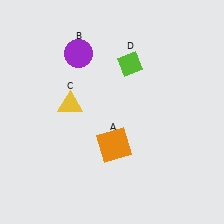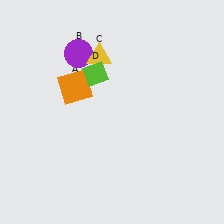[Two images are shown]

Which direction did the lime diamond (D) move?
The lime diamond (D) moved left.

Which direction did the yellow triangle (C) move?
The yellow triangle (C) moved up.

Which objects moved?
The objects that moved are: the orange square (A), the yellow triangle (C), the lime diamond (D).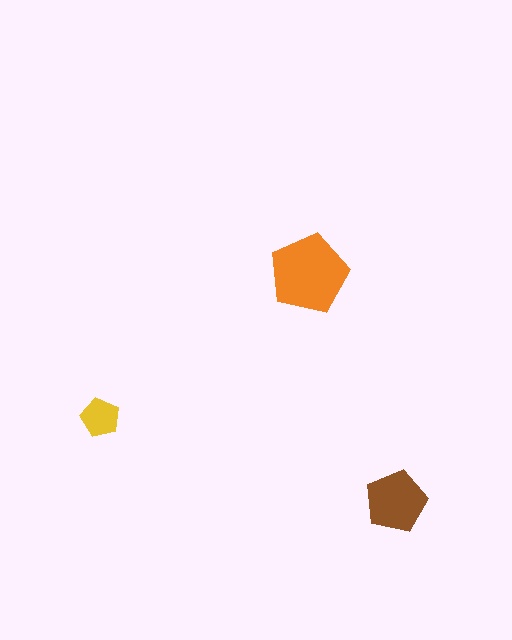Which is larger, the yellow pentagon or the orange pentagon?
The orange one.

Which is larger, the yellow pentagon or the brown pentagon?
The brown one.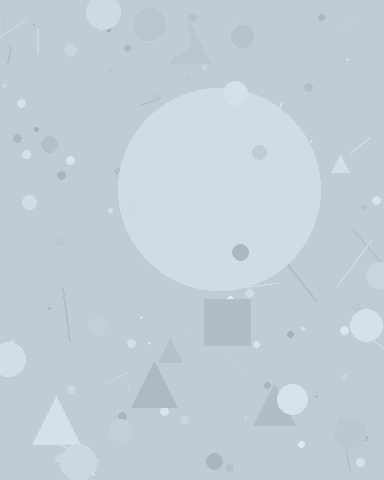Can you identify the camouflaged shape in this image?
The camouflaged shape is a circle.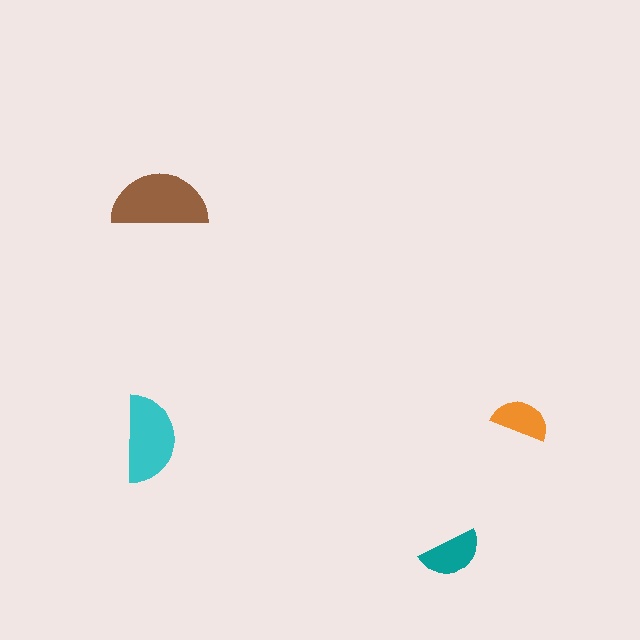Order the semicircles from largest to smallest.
the brown one, the cyan one, the teal one, the orange one.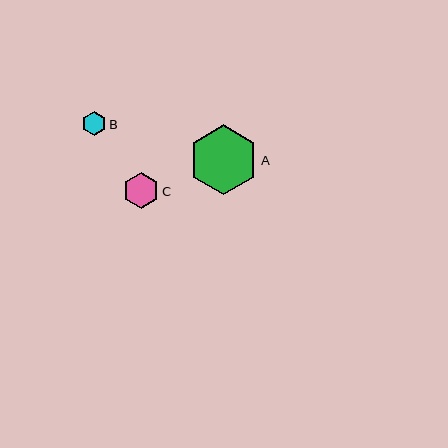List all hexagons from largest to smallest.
From largest to smallest: A, C, B.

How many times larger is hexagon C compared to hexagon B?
Hexagon C is approximately 1.5 times the size of hexagon B.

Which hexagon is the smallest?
Hexagon B is the smallest with a size of approximately 24 pixels.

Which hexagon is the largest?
Hexagon A is the largest with a size of approximately 70 pixels.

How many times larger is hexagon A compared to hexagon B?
Hexagon A is approximately 2.9 times the size of hexagon B.